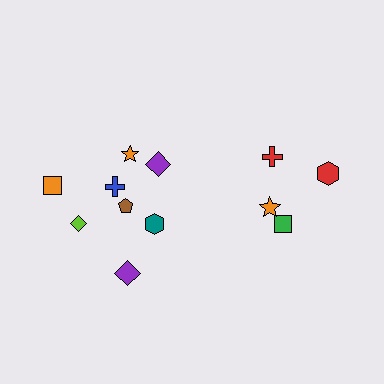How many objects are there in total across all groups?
There are 12 objects.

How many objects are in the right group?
There are 4 objects.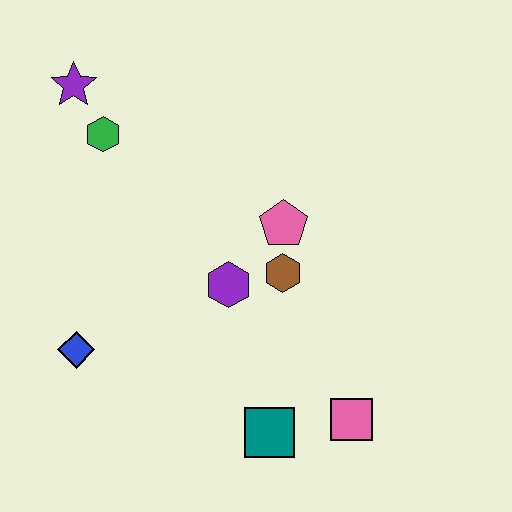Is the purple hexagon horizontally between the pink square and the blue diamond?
Yes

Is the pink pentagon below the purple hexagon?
No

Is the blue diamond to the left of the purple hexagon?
Yes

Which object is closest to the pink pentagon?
The brown hexagon is closest to the pink pentagon.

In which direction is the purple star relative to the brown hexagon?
The purple star is to the left of the brown hexagon.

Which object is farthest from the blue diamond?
The pink square is farthest from the blue diamond.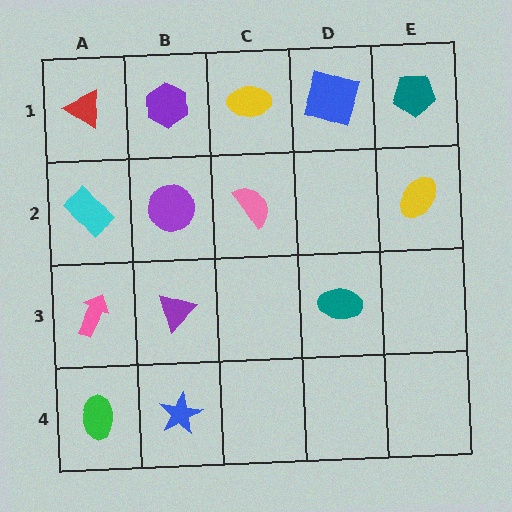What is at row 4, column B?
A blue star.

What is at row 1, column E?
A teal pentagon.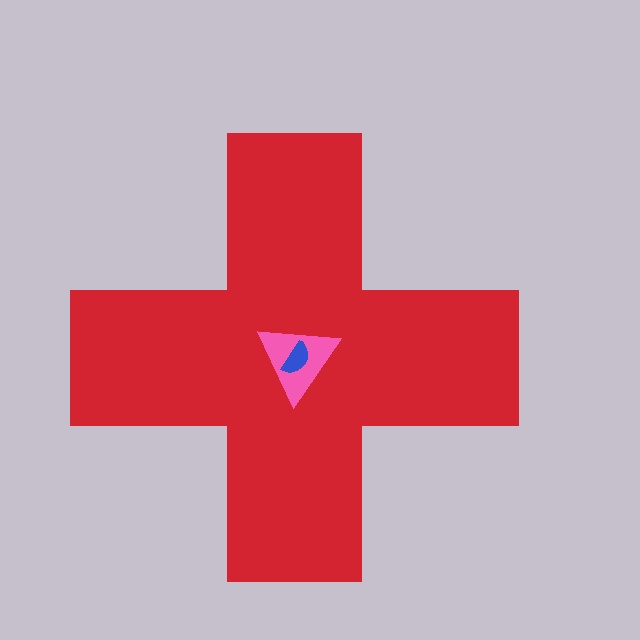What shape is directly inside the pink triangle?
The blue semicircle.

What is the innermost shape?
The blue semicircle.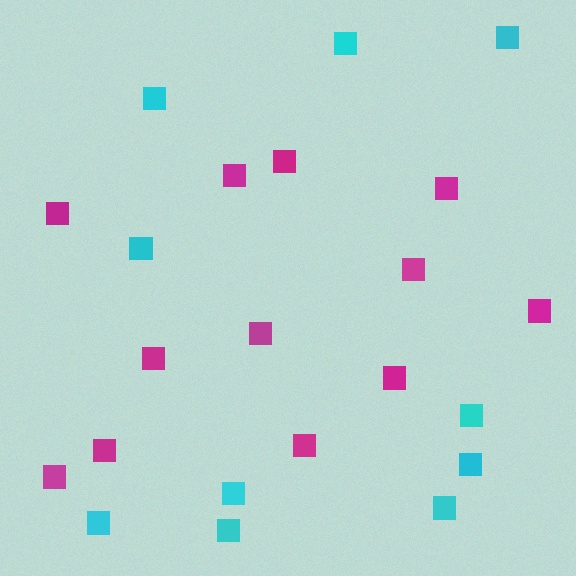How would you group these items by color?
There are 2 groups: one group of cyan squares (10) and one group of magenta squares (12).